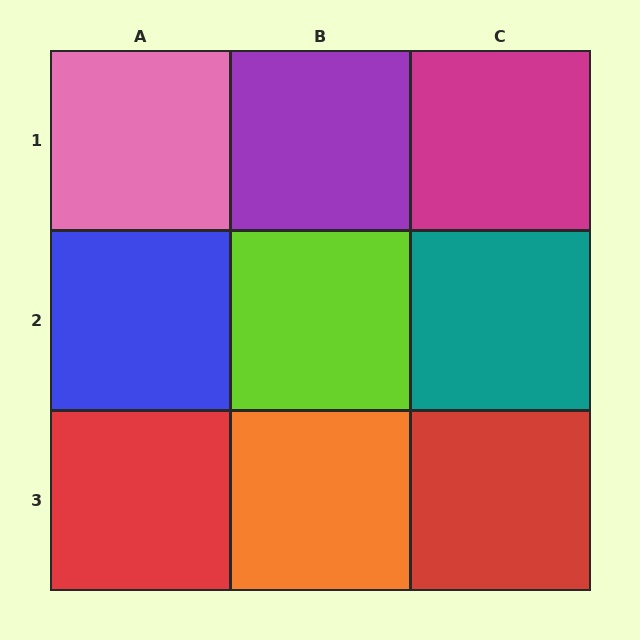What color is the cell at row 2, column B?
Lime.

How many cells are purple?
1 cell is purple.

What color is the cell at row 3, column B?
Orange.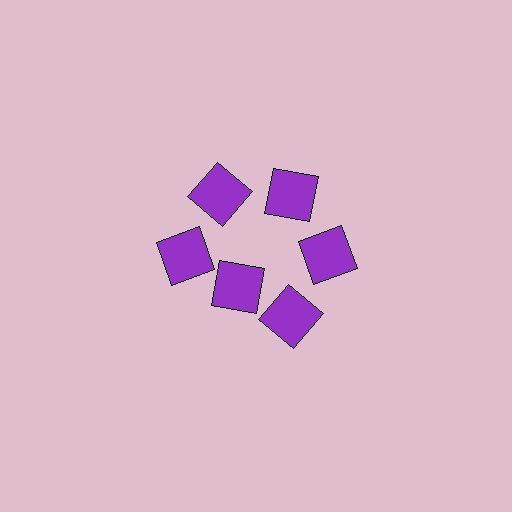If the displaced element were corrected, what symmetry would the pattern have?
It would have 6-fold rotational symmetry — the pattern would map onto itself every 60 degrees.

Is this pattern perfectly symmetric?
No. The 6 purple squares are arranged in a ring, but one element near the 7 o'clock position is pulled inward toward the center, breaking the 6-fold rotational symmetry.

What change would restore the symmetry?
The symmetry would be restored by moving it outward, back onto the ring so that all 6 squares sit at equal angles and equal distance from the center.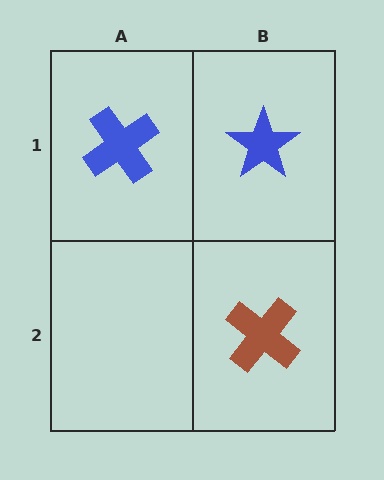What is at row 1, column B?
A blue star.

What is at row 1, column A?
A blue cross.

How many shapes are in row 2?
1 shape.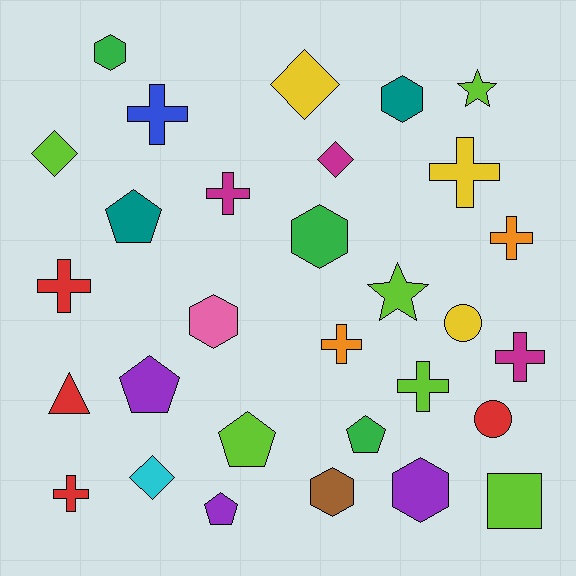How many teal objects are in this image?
There are 2 teal objects.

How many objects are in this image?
There are 30 objects.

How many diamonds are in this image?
There are 4 diamonds.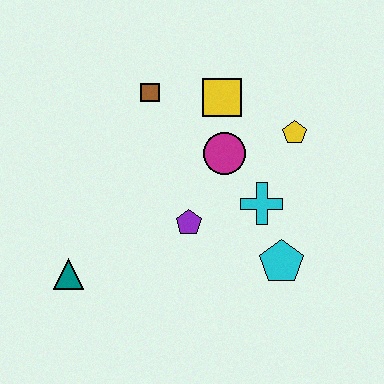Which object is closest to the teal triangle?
The purple pentagon is closest to the teal triangle.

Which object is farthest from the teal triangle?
The yellow pentagon is farthest from the teal triangle.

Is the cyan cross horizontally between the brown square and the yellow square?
No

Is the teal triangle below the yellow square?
Yes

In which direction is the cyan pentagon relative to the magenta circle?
The cyan pentagon is below the magenta circle.